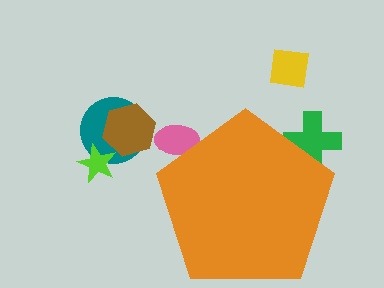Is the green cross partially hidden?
Yes, the green cross is partially hidden behind the orange pentagon.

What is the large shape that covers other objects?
An orange pentagon.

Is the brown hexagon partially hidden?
No, the brown hexagon is fully visible.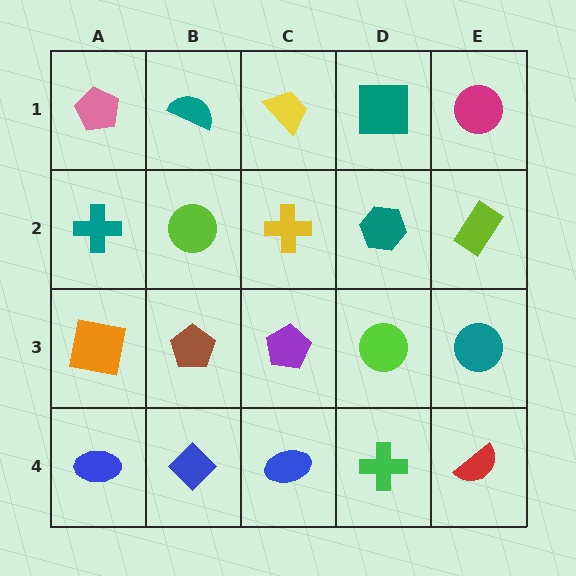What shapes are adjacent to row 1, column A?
A teal cross (row 2, column A), a teal semicircle (row 1, column B).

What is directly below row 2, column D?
A lime circle.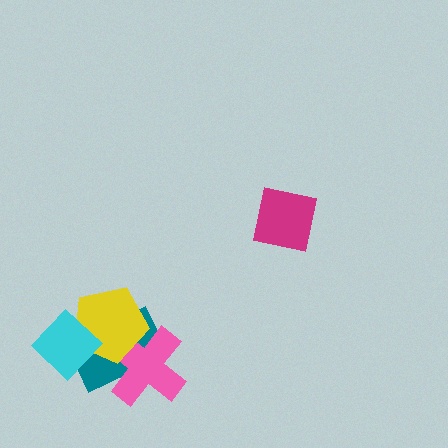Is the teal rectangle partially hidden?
Yes, it is partially covered by another shape.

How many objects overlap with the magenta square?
0 objects overlap with the magenta square.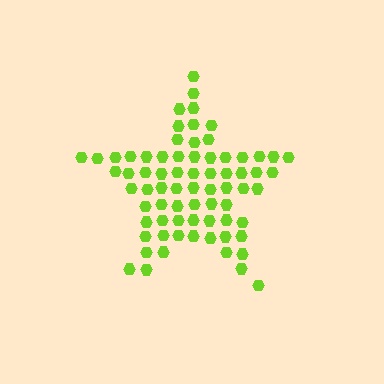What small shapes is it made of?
It is made of small hexagons.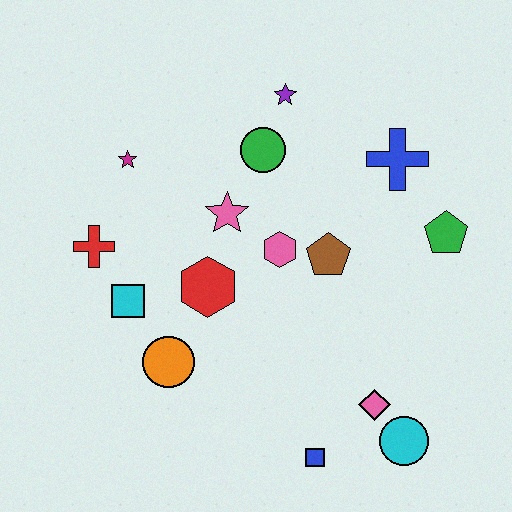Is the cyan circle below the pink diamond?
Yes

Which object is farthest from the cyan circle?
The magenta star is farthest from the cyan circle.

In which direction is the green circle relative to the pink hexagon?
The green circle is above the pink hexagon.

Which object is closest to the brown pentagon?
The pink hexagon is closest to the brown pentagon.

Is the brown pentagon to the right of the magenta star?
Yes